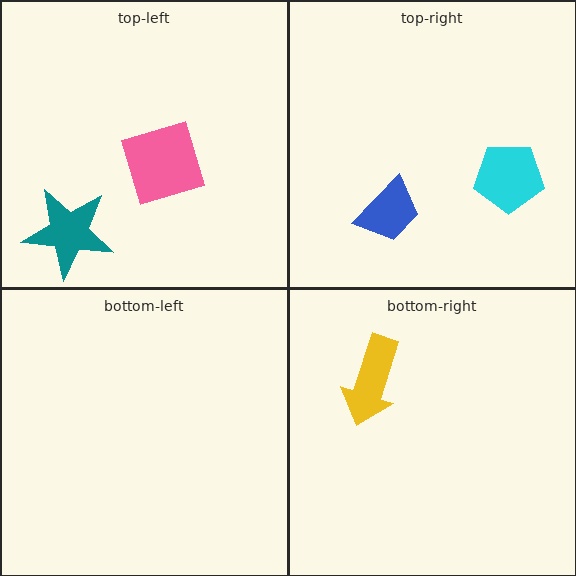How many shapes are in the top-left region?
2.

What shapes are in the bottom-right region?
The yellow arrow.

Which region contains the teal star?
The top-left region.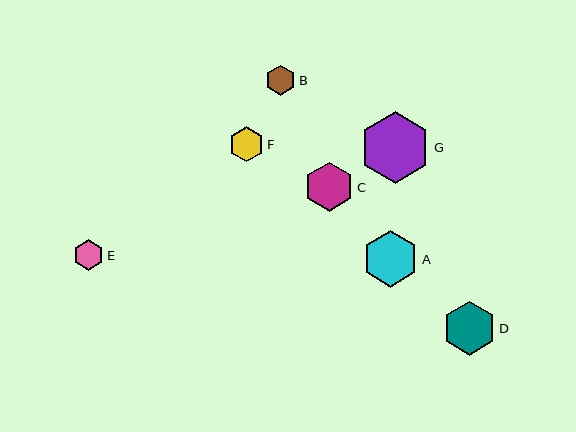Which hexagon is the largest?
Hexagon G is the largest with a size of approximately 71 pixels.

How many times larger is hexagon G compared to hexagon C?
Hexagon G is approximately 1.5 times the size of hexagon C.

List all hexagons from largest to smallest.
From largest to smallest: G, A, D, C, F, E, B.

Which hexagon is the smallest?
Hexagon B is the smallest with a size of approximately 30 pixels.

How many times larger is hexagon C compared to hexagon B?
Hexagon C is approximately 1.6 times the size of hexagon B.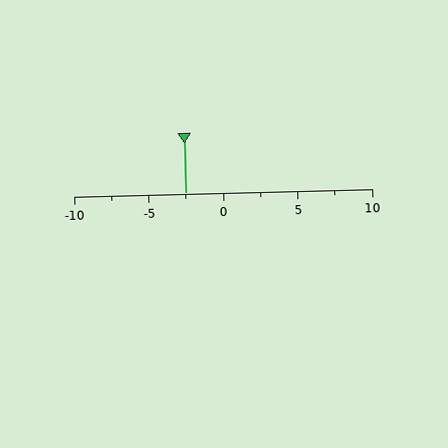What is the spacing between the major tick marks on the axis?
The major ticks are spaced 5 apart.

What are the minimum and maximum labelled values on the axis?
The axis runs from -10 to 10.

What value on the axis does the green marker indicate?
The marker indicates approximately -2.5.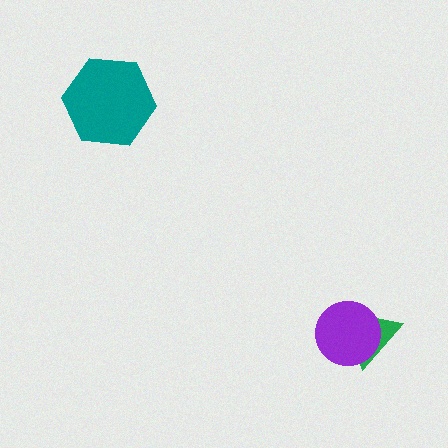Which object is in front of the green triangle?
The purple circle is in front of the green triangle.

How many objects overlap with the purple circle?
1 object overlaps with the purple circle.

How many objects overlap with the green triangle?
1 object overlaps with the green triangle.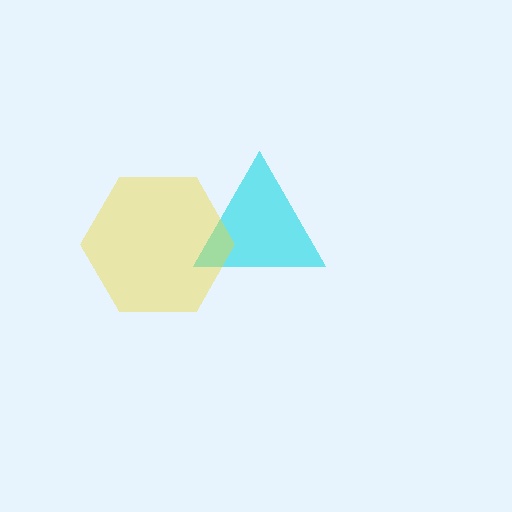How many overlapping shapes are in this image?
There are 2 overlapping shapes in the image.